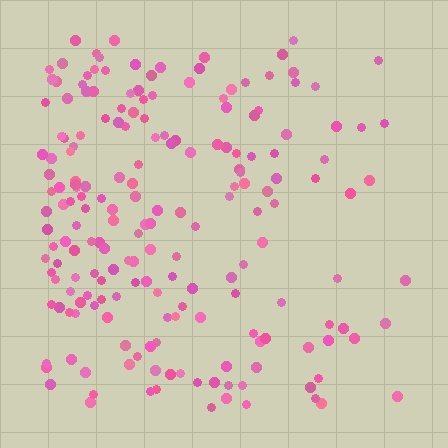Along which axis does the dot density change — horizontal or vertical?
Horizontal.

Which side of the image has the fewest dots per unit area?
The right.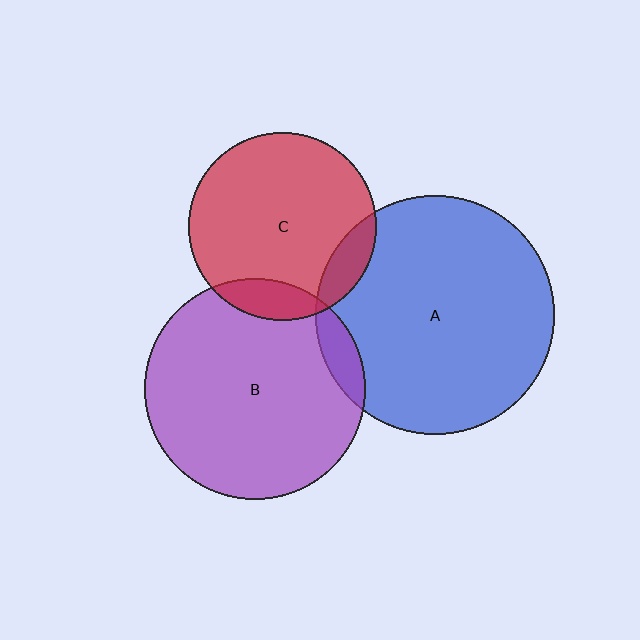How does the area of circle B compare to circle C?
Approximately 1.4 times.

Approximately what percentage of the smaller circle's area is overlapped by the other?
Approximately 10%.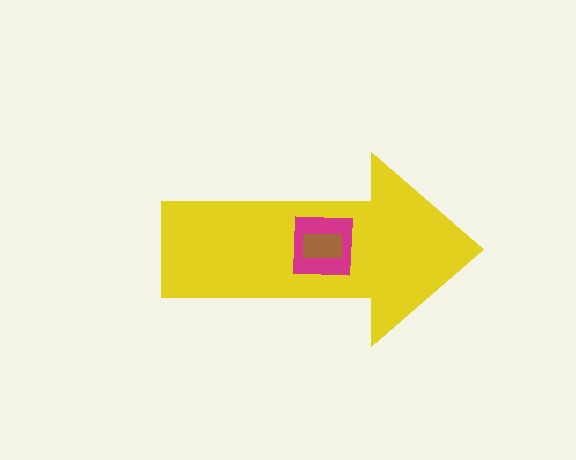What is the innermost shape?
The brown rectangle.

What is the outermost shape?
The yellow arrow.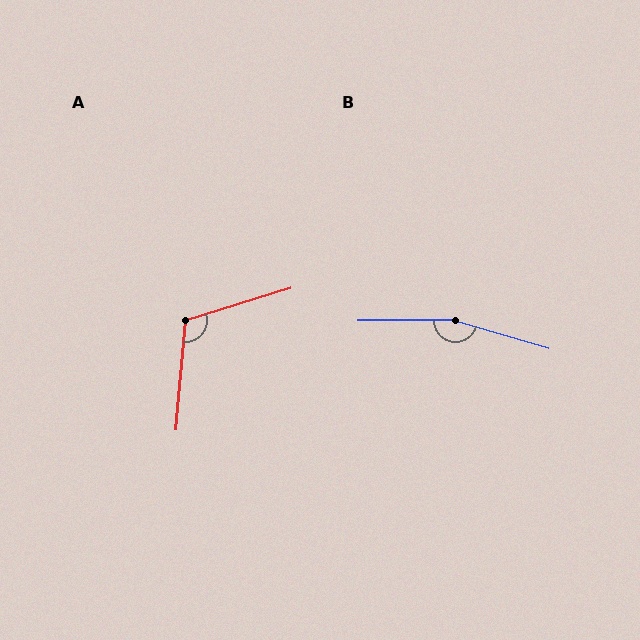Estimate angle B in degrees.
Approximately 163 degrees.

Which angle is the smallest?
A, at approximately 112 degrees.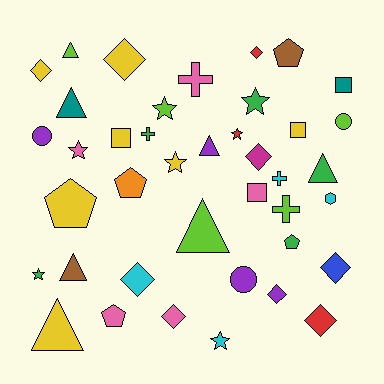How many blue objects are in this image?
There is 1 blue object.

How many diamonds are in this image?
There are 9 diamonds.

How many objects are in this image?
There are 40 objects.